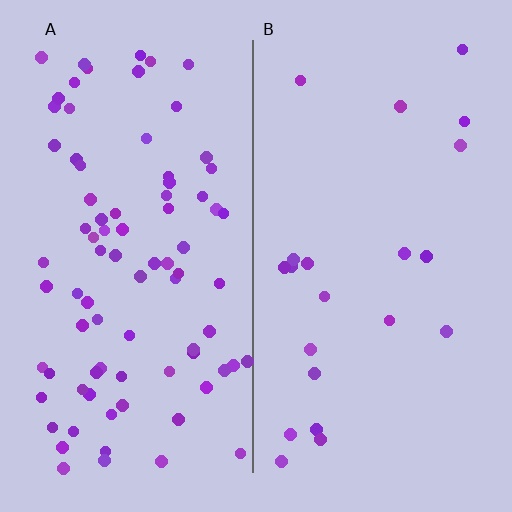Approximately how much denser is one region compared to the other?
Approximately 3.9× — region A over region B.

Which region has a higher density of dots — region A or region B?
A (the left).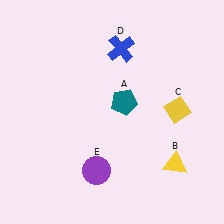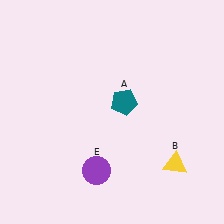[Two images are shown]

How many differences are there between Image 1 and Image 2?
There are 2 differences between the two images.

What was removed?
The blue cross (D), the yellow diamond (C) were removed in Image 2.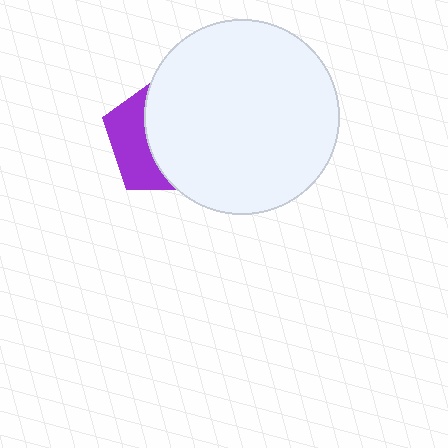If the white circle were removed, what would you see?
You would see the complete purple pentagon.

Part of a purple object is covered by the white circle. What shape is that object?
It is a pentagon.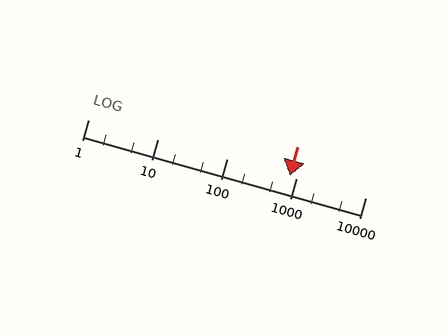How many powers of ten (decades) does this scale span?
The scale spans 4 decades, from 1 to 10000.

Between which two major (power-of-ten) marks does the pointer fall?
The pointer is between 100 and 1000.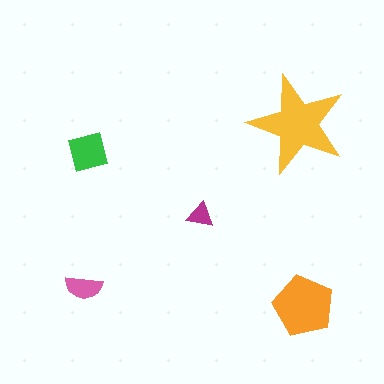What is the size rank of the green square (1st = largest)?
3rd.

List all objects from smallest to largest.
The magenta triangle, the pink semicircle, the green square, the orange pentagon, the yellow star.